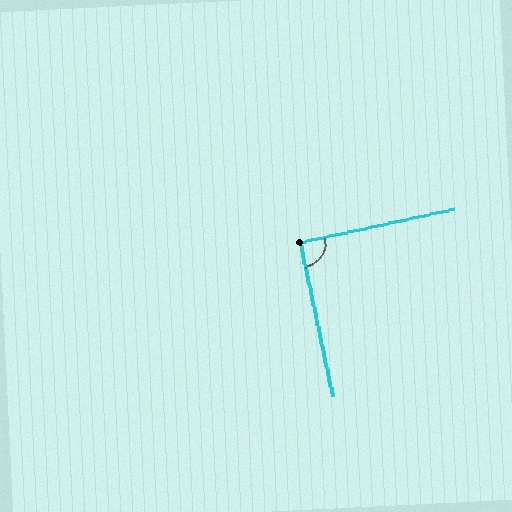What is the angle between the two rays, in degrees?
Approximately 90 degrees.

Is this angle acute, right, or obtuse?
It is approximately a right angle.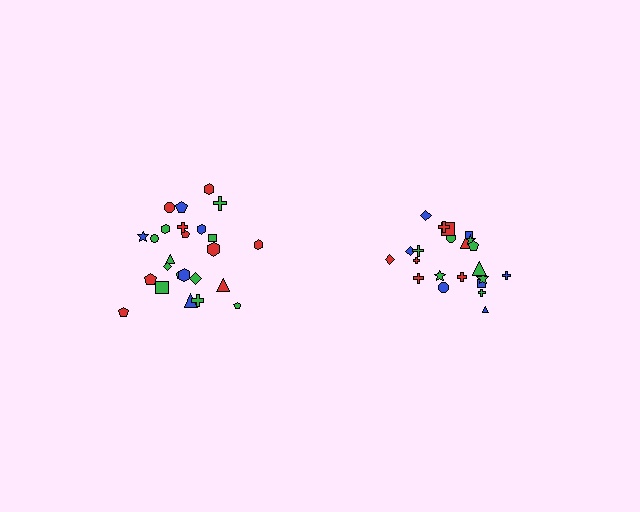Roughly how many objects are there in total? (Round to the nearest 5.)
Roughly 45 objects in total.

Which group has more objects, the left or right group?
The left group.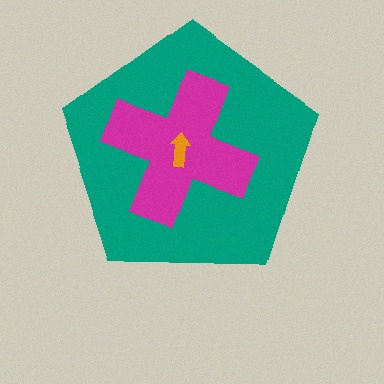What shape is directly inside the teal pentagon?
The magenta cross.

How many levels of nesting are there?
3.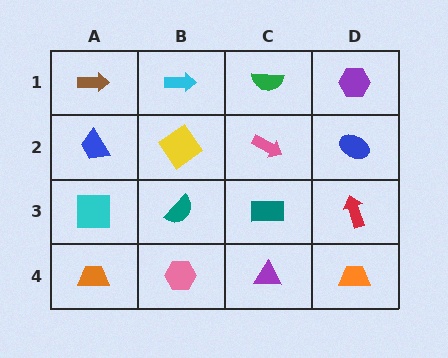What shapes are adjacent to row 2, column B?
A cyan arrow (row 1, column B), a teal semicircle (row 3, column B), a blue trapezoid (row 2, column A), a pink arrow (row 2, column C).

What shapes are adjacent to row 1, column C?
A pink arrow (row 2, column C), a cyan arrow (row 1, column B), a purple hexagon (row 1, column D).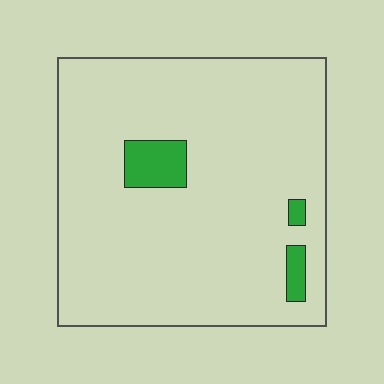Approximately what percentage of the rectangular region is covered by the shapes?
Approximately 5%.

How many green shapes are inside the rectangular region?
3.